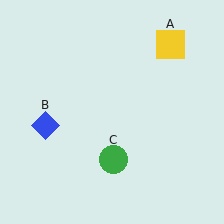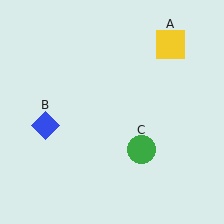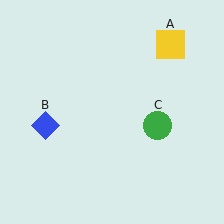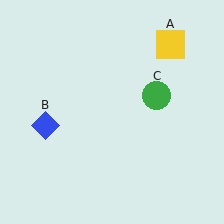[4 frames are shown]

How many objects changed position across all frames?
1 object changed position: green circle (object C).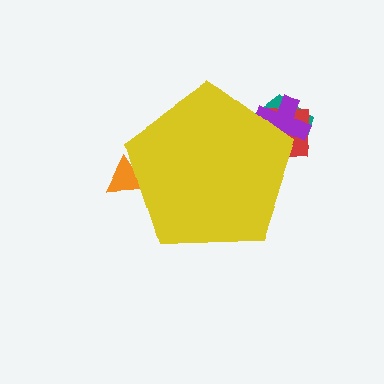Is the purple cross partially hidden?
Yes, the purple cross is partially hidden behind the yellow pentagon.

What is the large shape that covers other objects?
A yellow pentagon.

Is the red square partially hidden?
Yes, the red square is partially hidden behind the yellow pentagon.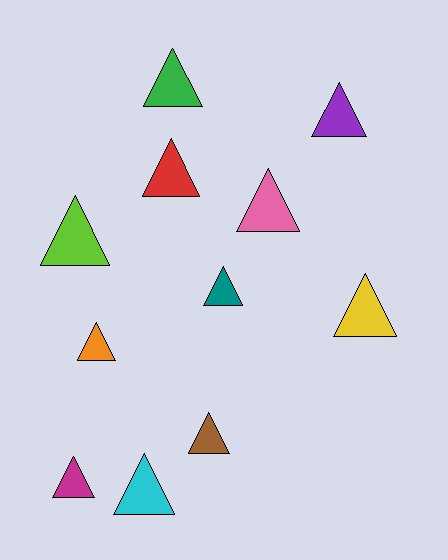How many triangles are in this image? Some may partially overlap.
There are 11 triangles.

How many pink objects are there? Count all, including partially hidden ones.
There is 1 pink object.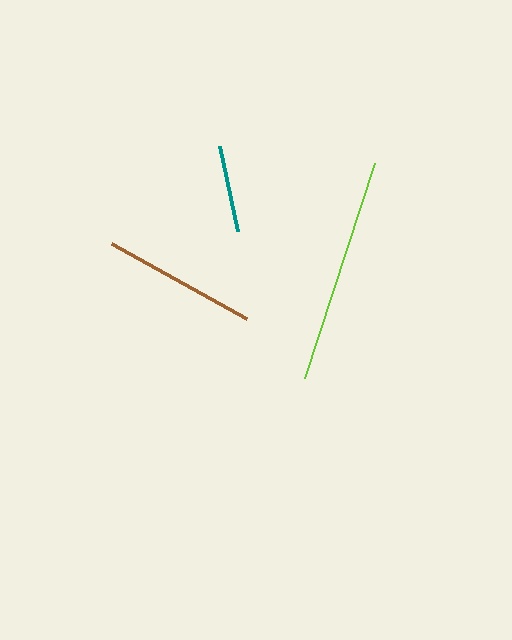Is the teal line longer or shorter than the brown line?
The brown line is longer than the teal line.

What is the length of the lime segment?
The lime segment is approximately 226 pixels long.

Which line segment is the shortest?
The teal line is the shortest at approximately 87 pixels.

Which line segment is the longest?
The lime line is the longest at approximately 226 pixels.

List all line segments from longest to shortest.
From longest to shortest: lime, brown, teal.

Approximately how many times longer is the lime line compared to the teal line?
The lime line is approximately 2.6 times the length of the teal line.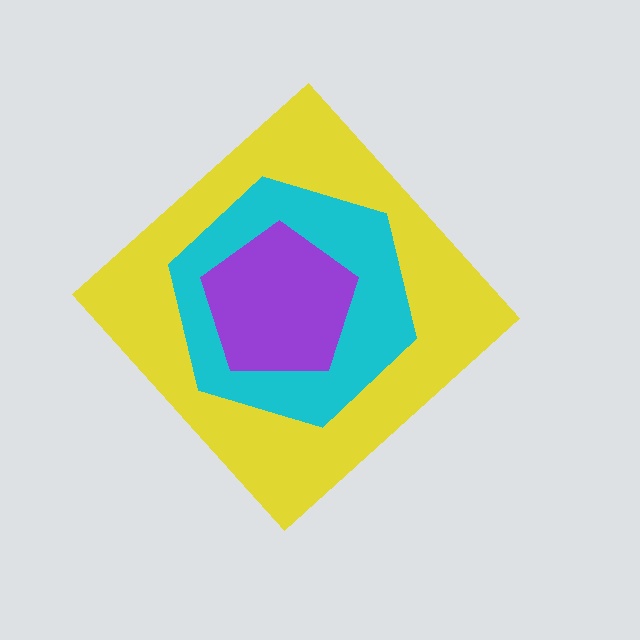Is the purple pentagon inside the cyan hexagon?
Yes.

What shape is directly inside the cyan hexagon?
The purple pentagon.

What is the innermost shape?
The purple pentagon.